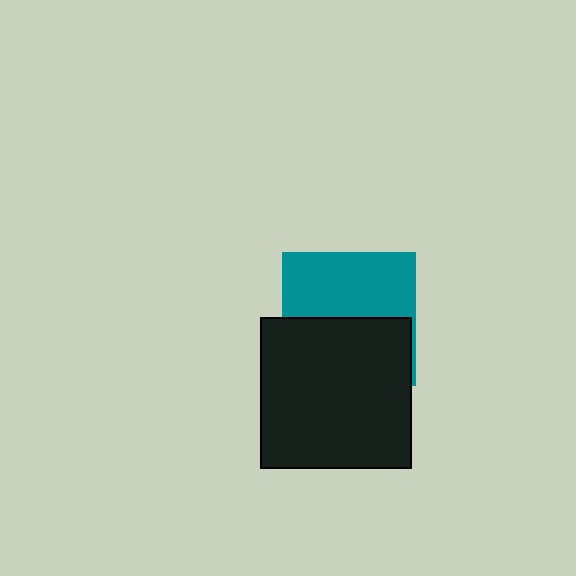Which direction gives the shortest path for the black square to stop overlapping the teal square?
Moving down gives the shortest separation.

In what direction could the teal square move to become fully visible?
The teal square could move up. That would shift it out from behind the black square entirely.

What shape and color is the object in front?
The object in front is a black square.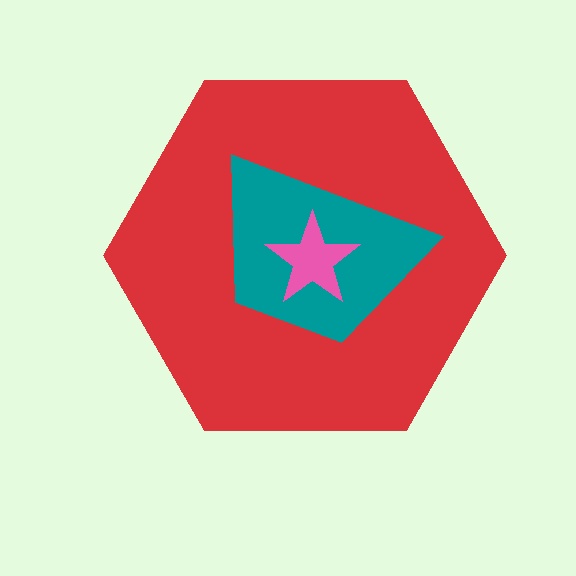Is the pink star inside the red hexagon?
Yes.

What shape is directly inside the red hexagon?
The teal trapezoid.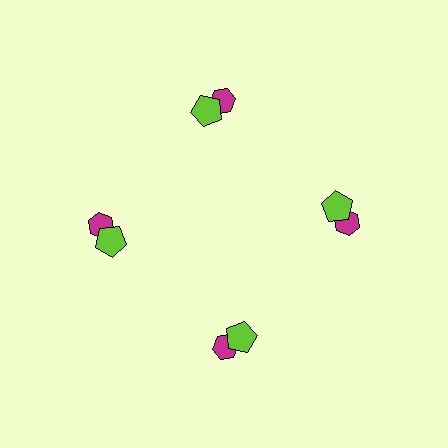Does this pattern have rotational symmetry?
Yes, this pattern has 4-fold rotational symmetry. It looks the same after rotating 90 degrees around the center.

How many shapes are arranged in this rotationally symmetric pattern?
There are 8 shapes, arranged in 4 groups of 2.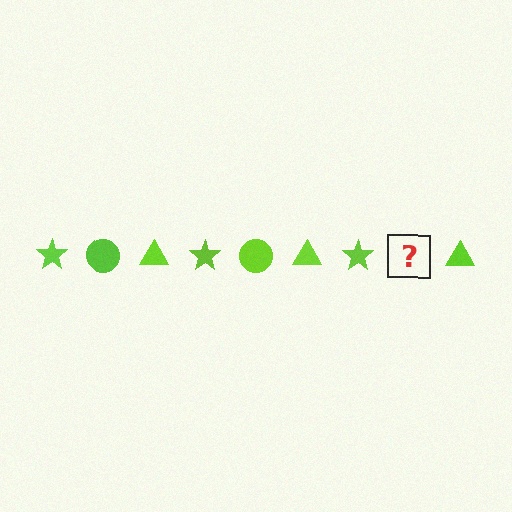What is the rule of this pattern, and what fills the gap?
The rule is that the pattern cycles through star, circle, triangle shapes in lime. The gap should be filled with a lime circle.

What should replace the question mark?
The question mark should be replaced with a lime circle.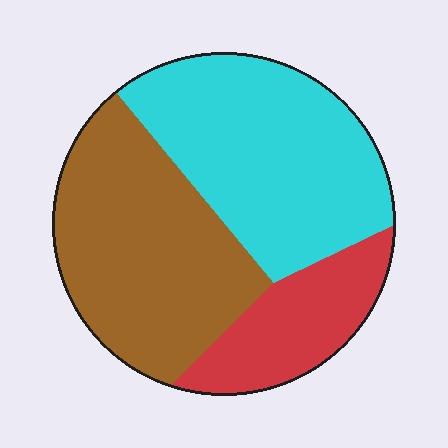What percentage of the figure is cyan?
Cyan covers roughly 40% of the figure.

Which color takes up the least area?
Red, at roughly 20%.